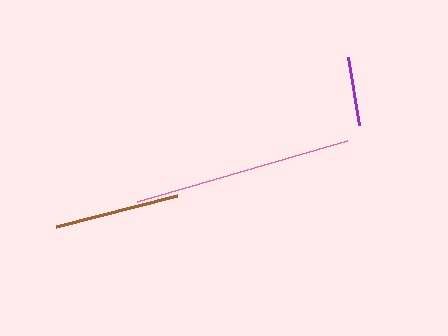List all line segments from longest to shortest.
From longest to shortest: pink, brown, purple.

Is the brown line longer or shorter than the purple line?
The brown line is longer than the purple line.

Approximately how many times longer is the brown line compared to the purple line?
The brown line is approximately 1.8 times the length of the purple line.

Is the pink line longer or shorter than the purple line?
The pink line is longer than the purple line.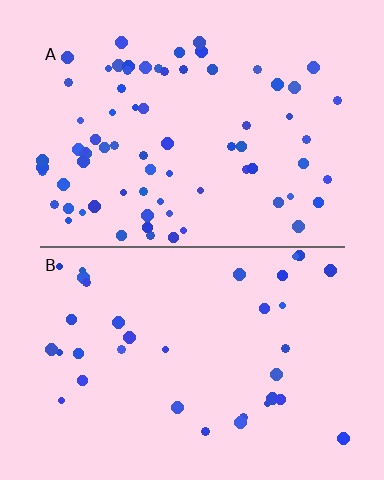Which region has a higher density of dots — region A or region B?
A (the top).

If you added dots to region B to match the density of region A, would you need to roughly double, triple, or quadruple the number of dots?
Approximately double.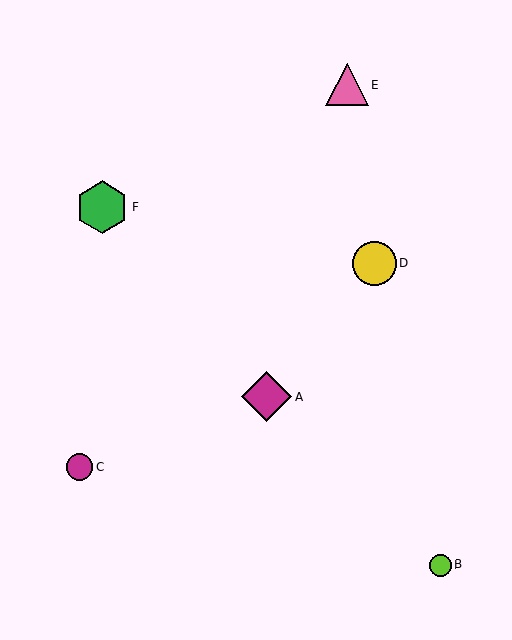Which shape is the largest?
The green hexagon (labeled F) is the largest.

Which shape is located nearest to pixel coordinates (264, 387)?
The magenta diamond (labeled A) at (267, 397) is nearest to that location.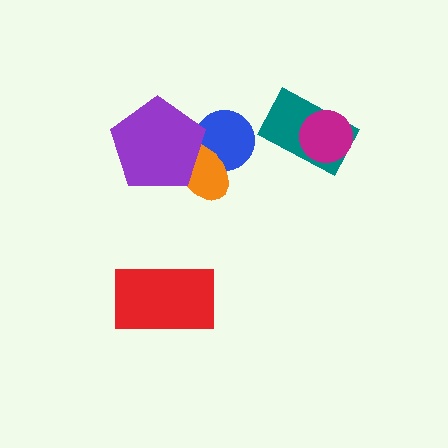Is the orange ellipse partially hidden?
Yes, it is partially covered by another shape.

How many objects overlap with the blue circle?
2 objects overlap with the blue circle.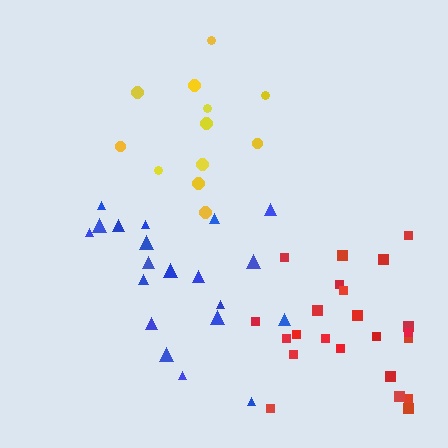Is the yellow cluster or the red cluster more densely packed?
Red.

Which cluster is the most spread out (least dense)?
Yellow.